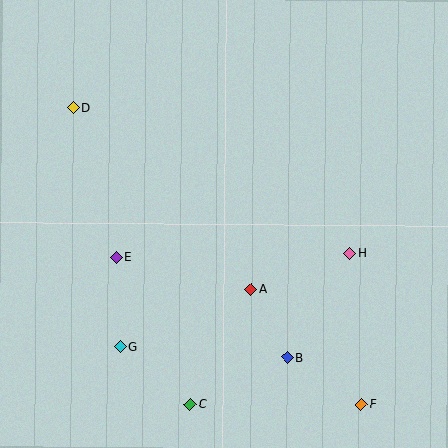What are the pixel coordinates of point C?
Point C is at (190, 404).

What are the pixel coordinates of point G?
Point G is at (120, 347).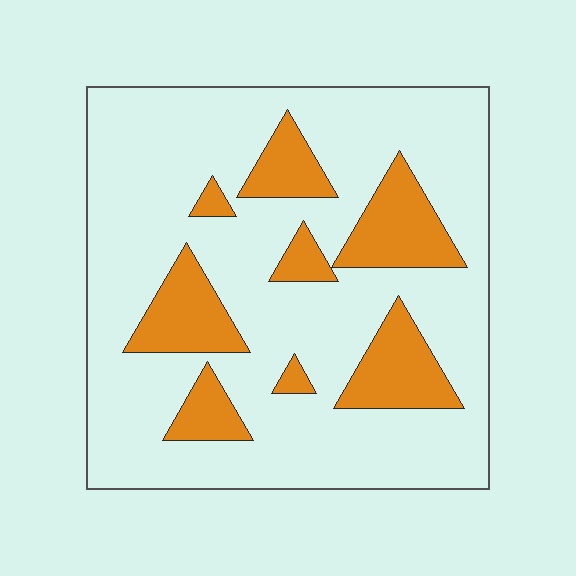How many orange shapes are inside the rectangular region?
8.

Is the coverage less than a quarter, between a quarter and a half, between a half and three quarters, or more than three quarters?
Less than a quarter.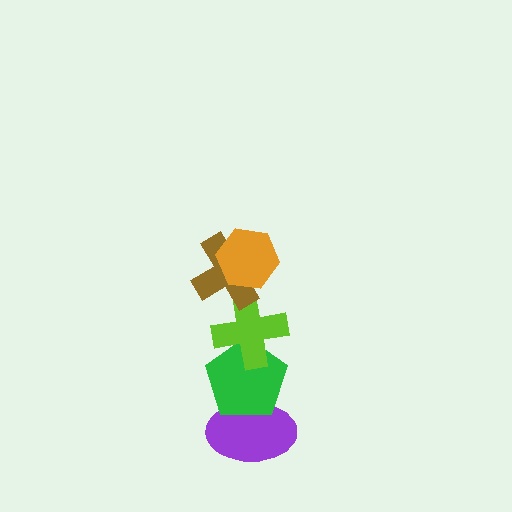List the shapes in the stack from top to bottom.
From top to bottom: the orange hexagon, the brown cross, the lime cross, the green pentagon, the purple ellipse.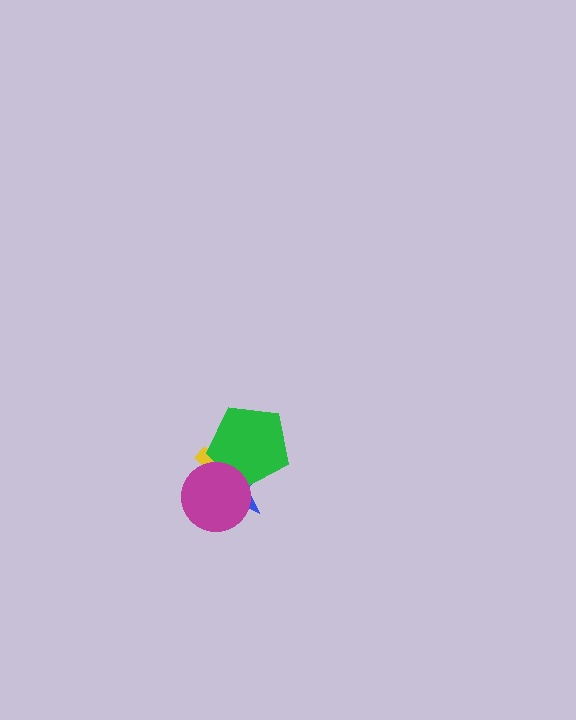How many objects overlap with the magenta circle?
3 objects overlap with the magenta circle.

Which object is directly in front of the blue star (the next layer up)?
The yellow cross is directly in front of the blue star.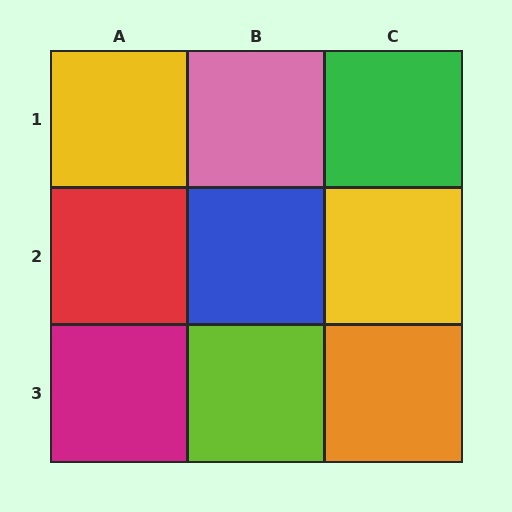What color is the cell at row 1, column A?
Yellow.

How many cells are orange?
1 cell is orange.